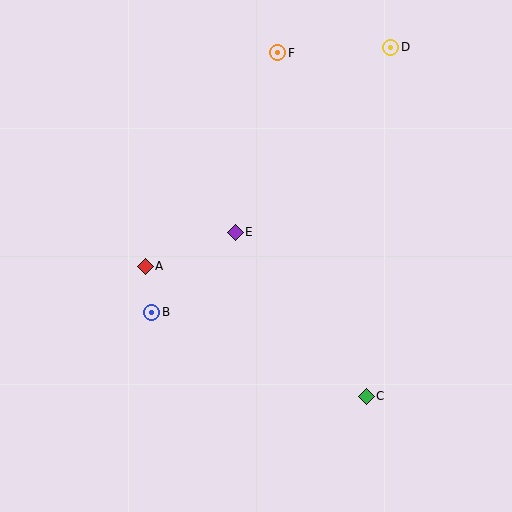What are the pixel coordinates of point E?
Point E is at (235, 232).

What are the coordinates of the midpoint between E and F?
The midpoint between E and F is at (257, 143).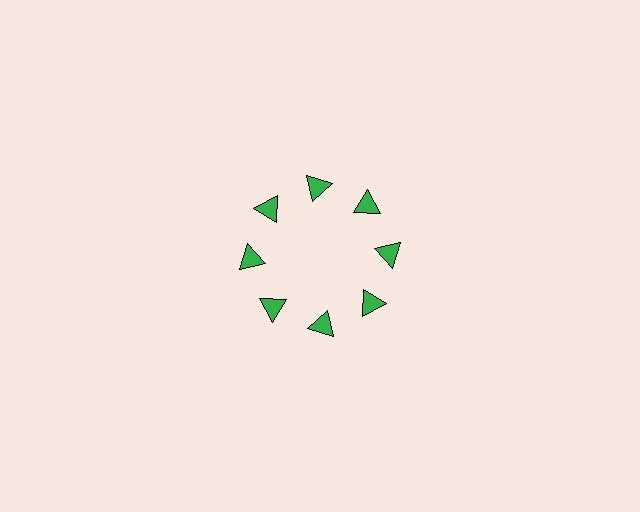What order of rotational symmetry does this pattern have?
This pattern has 8-fold rotational symmetry.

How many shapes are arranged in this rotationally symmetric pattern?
There are 8 shapes, arranged in 8 groups of 1.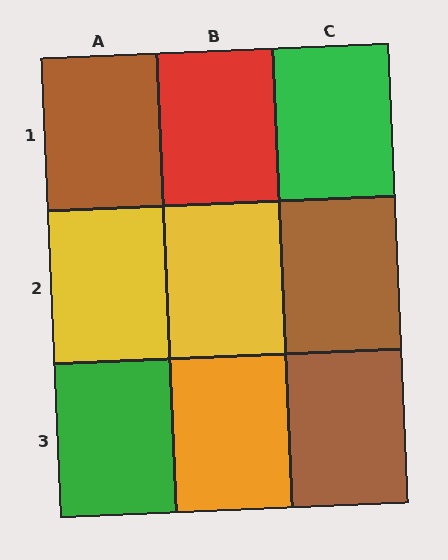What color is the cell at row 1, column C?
Green.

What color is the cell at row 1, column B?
Red.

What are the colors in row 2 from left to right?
Yellow, yellow, brown.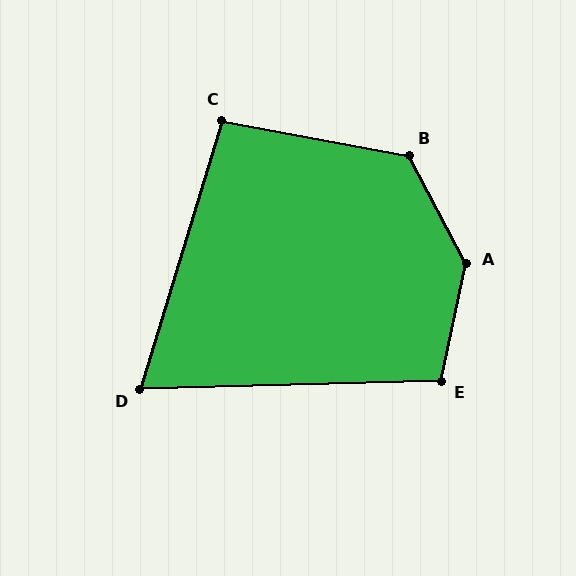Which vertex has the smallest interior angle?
D, at approximately 72 degrees.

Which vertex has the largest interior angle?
A, at approximately 141 degrees.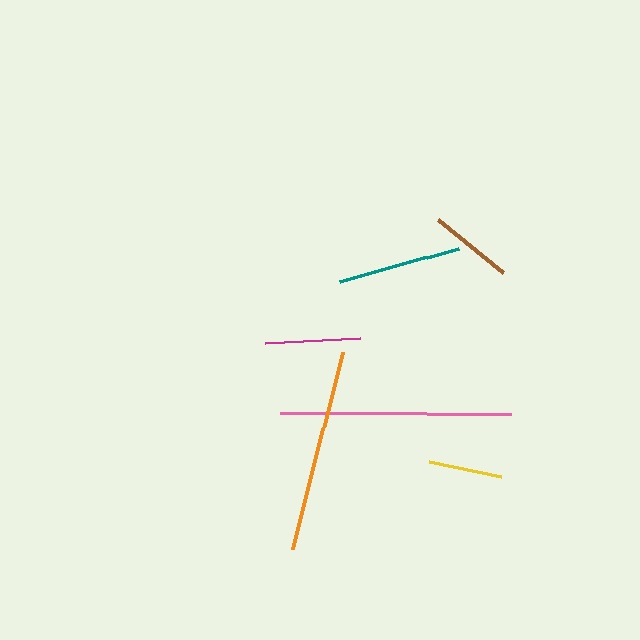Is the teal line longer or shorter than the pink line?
The pink line is longer than the teal line.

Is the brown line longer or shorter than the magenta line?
The magenta line is longer than the brown line.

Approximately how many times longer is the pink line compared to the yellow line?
The pink line is approximately 3.1 times the length of the yellow line.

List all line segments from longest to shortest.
From longest to shortest: pink, orange, teal, magenta, brown, yellow.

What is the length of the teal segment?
The teal segment is approximately 124 pixels long.